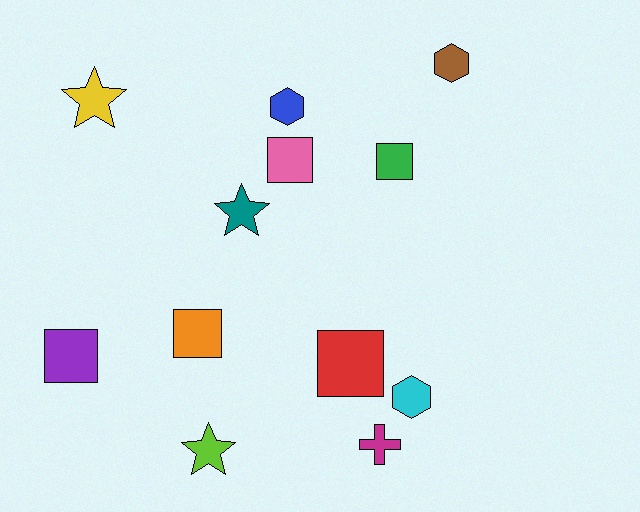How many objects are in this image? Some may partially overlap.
There are 12 objects.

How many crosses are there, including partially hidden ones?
There is 1 cross.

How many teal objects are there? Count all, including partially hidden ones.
There is 1 teal object.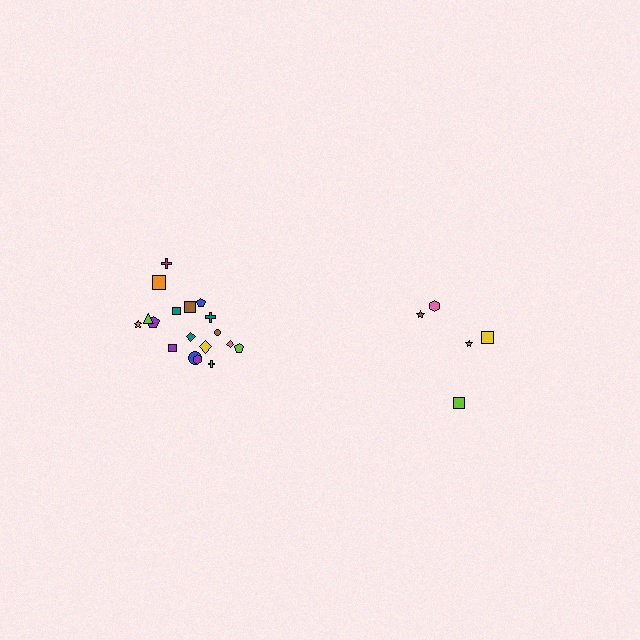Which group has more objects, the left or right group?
The left group.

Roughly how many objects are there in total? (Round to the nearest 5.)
Roughly 25 objects in total.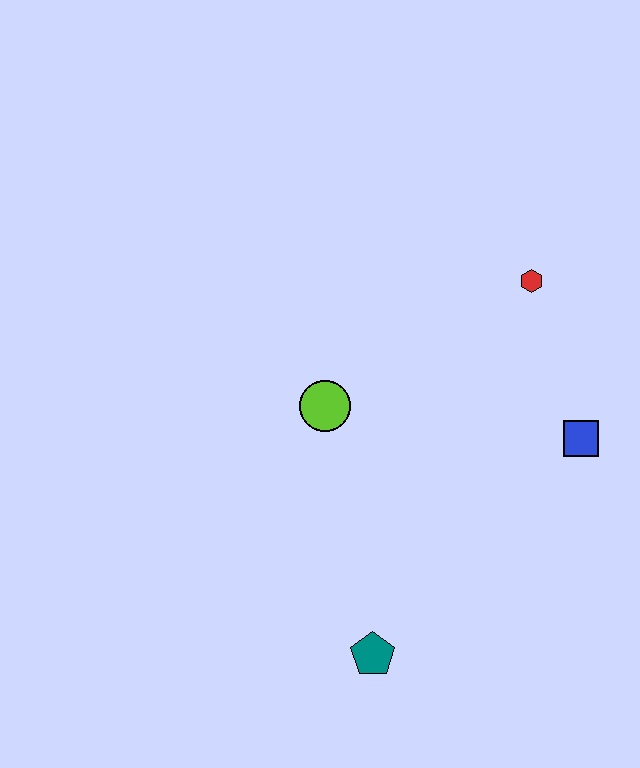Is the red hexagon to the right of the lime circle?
Yes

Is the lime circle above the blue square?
Yes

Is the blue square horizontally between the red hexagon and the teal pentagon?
No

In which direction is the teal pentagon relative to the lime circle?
The teal pentagon is below the lime circle.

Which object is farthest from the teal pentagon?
The red hexagon is farthest from the teal pentagon.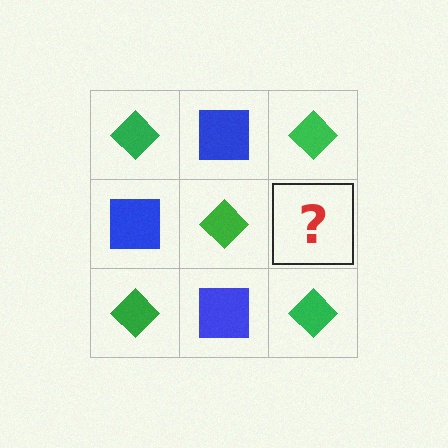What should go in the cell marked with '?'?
The missing cell should contain a blue square.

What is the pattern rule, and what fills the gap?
The rule is that it alternates green diamond and blue square in a checkerboard pattern. The gap should be filled with a blue square.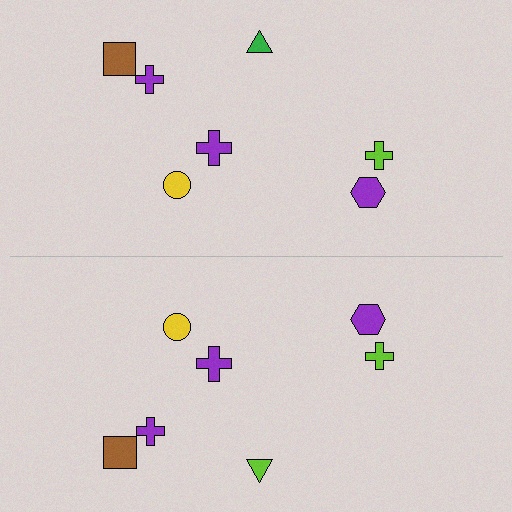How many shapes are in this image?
There are 14 shapes in this image.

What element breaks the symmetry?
The lime triangle on the bottom side breaks the symmetry — its mirror counterpart is green.